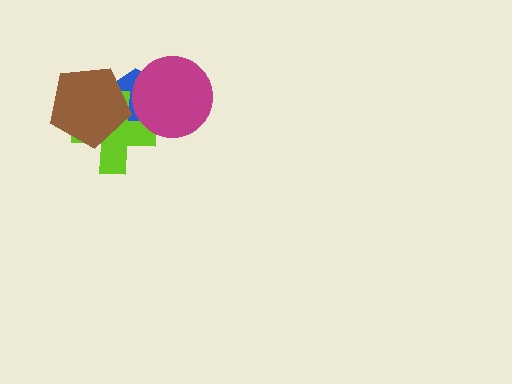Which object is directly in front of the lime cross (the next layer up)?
The magenta circle is directly in front of the lime cross.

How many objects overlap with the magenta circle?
2 objects overlap with the magenta circle.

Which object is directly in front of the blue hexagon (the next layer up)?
The lime cross is directly in front of the blue hexagon.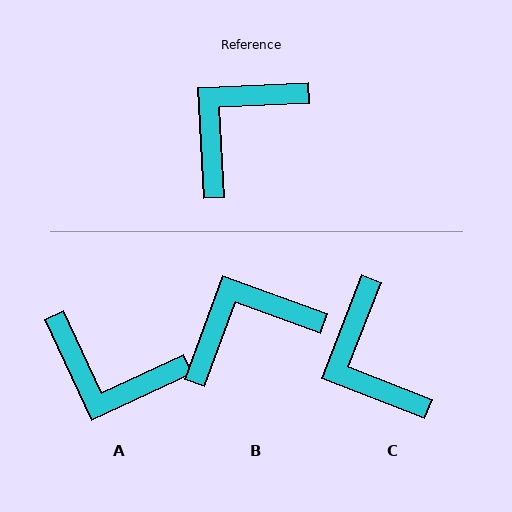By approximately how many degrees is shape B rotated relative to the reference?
Approximately 23 degrees clockwise.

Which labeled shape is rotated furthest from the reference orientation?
A, about 112 degrees away.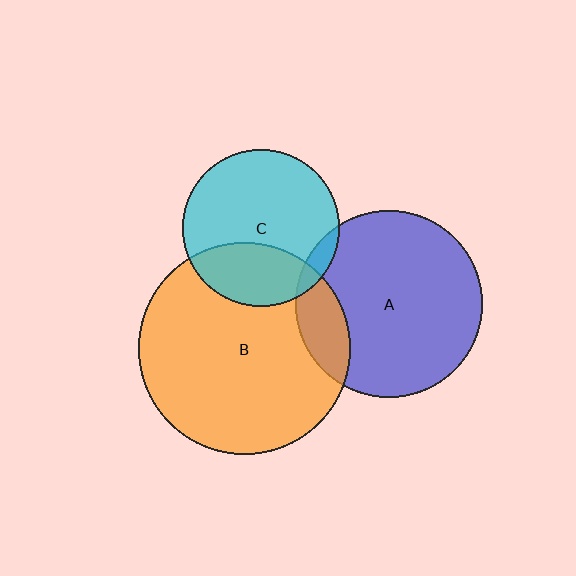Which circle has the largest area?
Circle B (orange).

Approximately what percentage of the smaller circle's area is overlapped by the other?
Approximately 5%.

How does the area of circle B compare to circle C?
Approximately 1.8 times.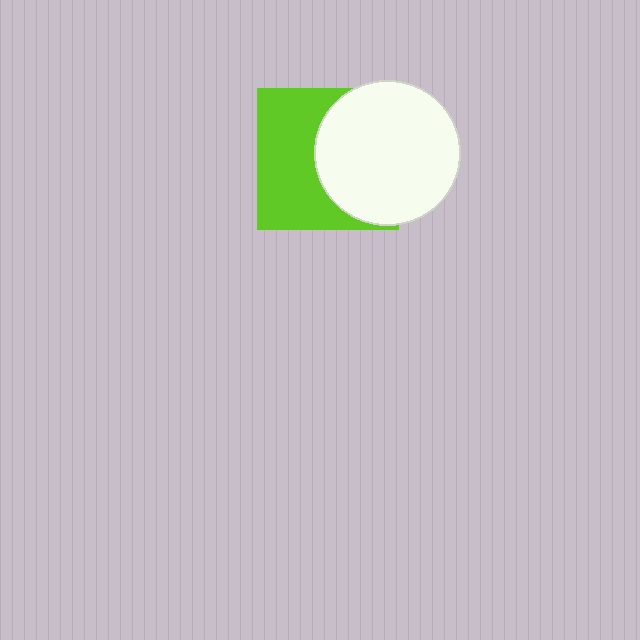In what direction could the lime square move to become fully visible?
The lime square could move left. That would shift it out from behind the white circle entirely.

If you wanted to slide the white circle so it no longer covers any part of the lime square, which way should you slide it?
Slide it right — that is the most direct way to separate the two shapes.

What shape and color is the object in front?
The object in front is a white circle.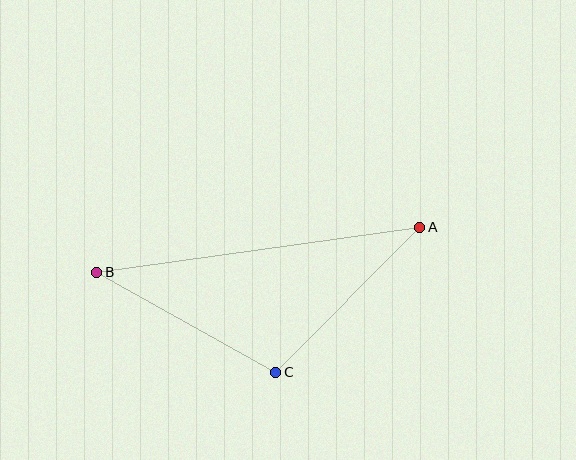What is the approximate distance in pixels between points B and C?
The distance between B and C is approximately 205 pixels.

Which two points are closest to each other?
Points A and C are closest to each other.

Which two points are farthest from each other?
Points A and B are farthest from each other.